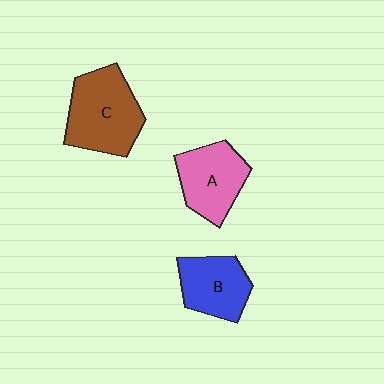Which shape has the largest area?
Shape C (brown).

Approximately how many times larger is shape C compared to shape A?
Approximately 1.3 times.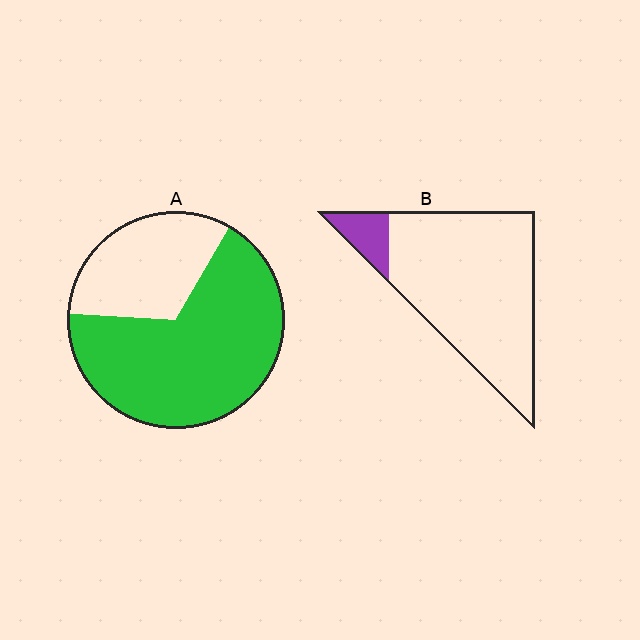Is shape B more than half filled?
No.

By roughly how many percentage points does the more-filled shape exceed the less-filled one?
By roughly 55 percentage points (A over B).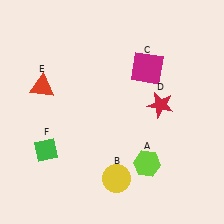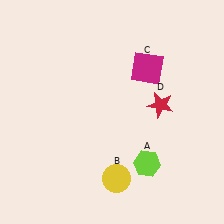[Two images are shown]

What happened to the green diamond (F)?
The green diamond (F) was removed in Image 2. It was in the bottom-left area of Image 1.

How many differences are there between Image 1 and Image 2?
There are 2 differences between the two images.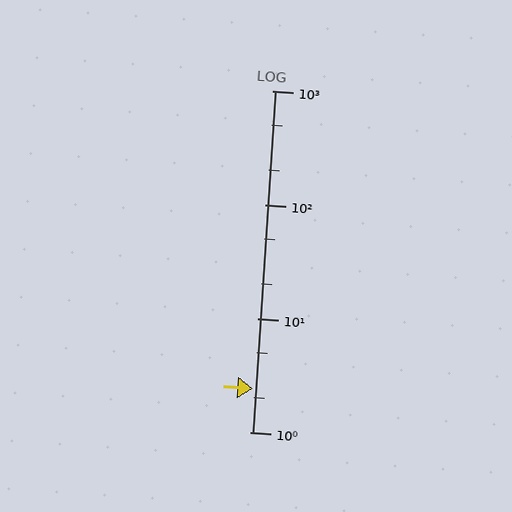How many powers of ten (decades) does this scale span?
The scale spans 3 decades, from 1 to 1000.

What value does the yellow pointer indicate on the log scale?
The pointer indicates approximately 2.4.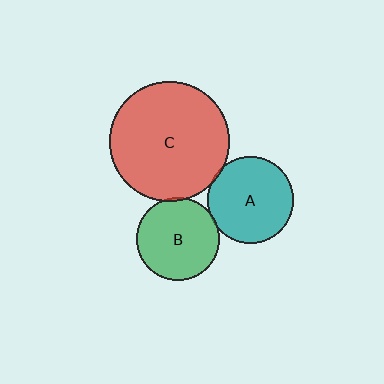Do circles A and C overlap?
Yes.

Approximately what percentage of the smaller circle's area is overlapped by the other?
Approximately 5%.